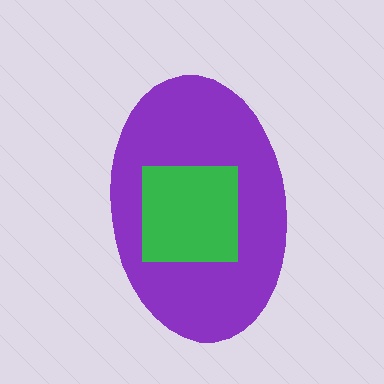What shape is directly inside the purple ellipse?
The green square.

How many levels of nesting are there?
2.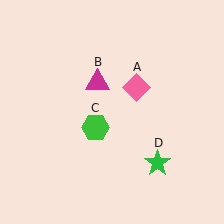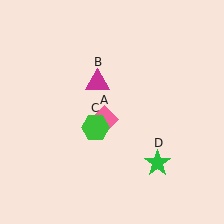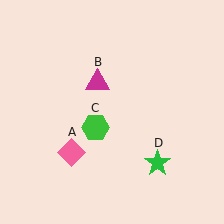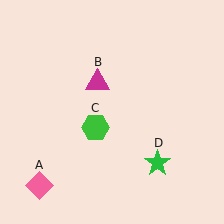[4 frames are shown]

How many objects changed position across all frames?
1 object changed position: pink diamond (object A).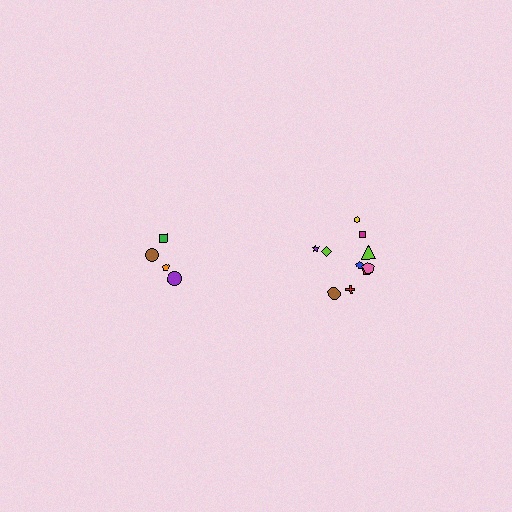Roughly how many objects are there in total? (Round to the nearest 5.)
Roughly 15 objects in total.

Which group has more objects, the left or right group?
The right group.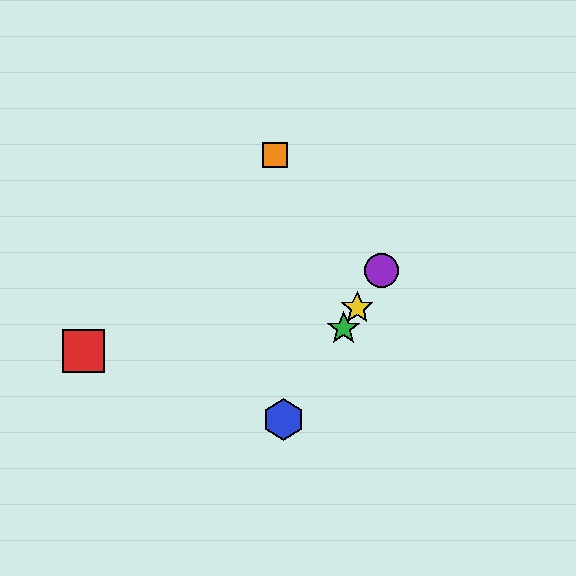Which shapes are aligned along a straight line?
The blue hexagon, the green star, the yellow star, the purple circle are aligned along a straight line.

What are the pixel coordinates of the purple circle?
The purple circle is at (382, 270).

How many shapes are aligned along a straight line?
4 shapes (the blue hexagon, the green star, the yellow star, the purple circle) are aligned along a straight line.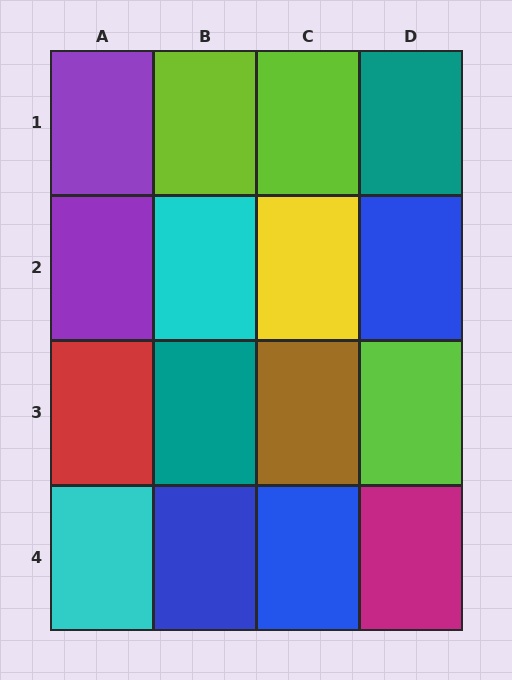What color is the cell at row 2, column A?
Purple.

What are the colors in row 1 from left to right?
Purple, lime, lime, teal.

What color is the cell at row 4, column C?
Blue.